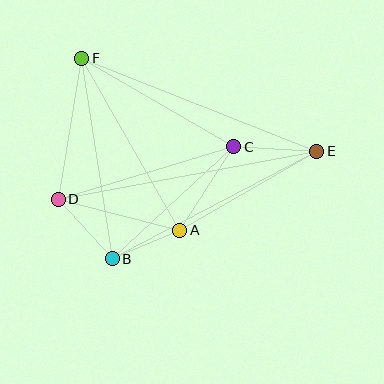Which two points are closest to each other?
Points A and B are closest to each other.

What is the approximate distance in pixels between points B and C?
The distance between B and C is approximately 165 pixels.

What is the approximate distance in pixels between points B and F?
The distance between B and F is approximately 203 pixels.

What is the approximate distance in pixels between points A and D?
The distance between A and D is approximately 125 pixels.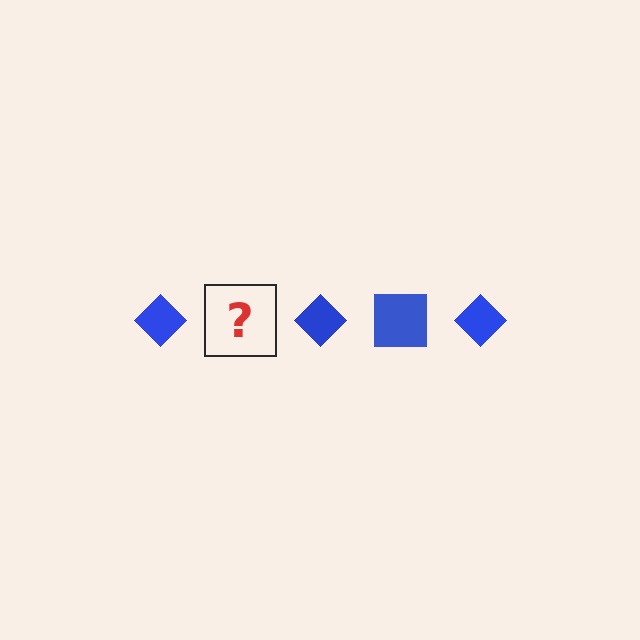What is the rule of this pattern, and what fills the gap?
The rule is that the pattern cycles through diamond, square shapes in blue. The gap should be filled with a blue square.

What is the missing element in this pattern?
The missing element is a blue square.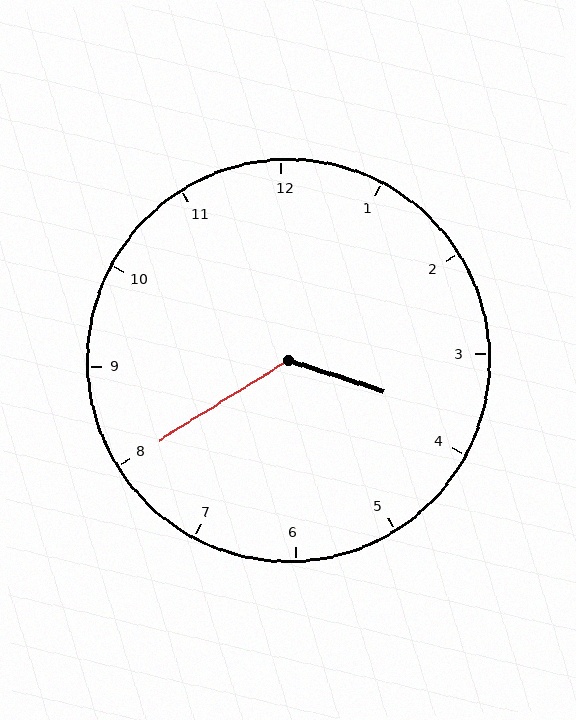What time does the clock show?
3:40.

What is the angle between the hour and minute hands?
Approximately 130 degrees.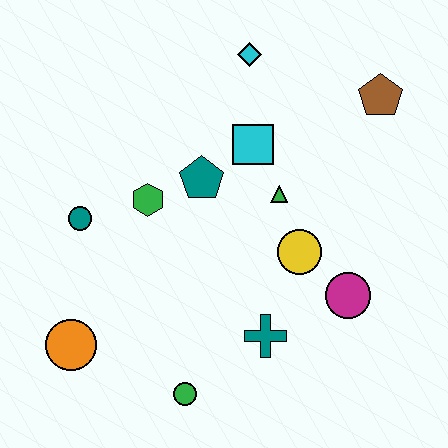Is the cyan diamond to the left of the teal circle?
No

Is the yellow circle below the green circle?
No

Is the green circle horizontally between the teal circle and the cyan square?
Yes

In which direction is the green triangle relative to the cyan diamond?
The green triangle is below the cyan diamond.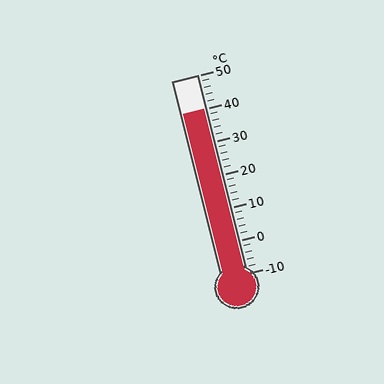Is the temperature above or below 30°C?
The temperature is above 30°C.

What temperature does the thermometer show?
The thermometer shows approximately 40°C.